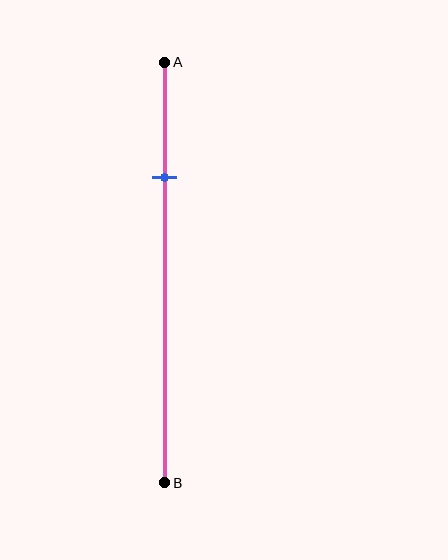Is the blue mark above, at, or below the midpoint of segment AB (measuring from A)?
The blue mark is above the midpoint of segment AB.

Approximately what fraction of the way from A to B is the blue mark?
The blue mark is approximately 25% of the way from A to B.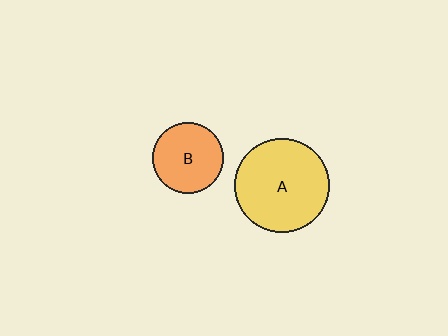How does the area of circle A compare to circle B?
Approximately 1.8 times.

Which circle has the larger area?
Circle A (yellow).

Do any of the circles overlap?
No, none of the circles overlap.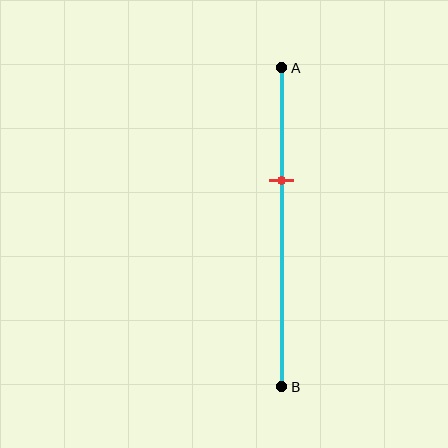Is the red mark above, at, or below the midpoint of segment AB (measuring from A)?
The red mark is above the midpoint of segment AB.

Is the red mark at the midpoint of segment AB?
No, the mark is at about 35% from A, not at the 50% midpoint.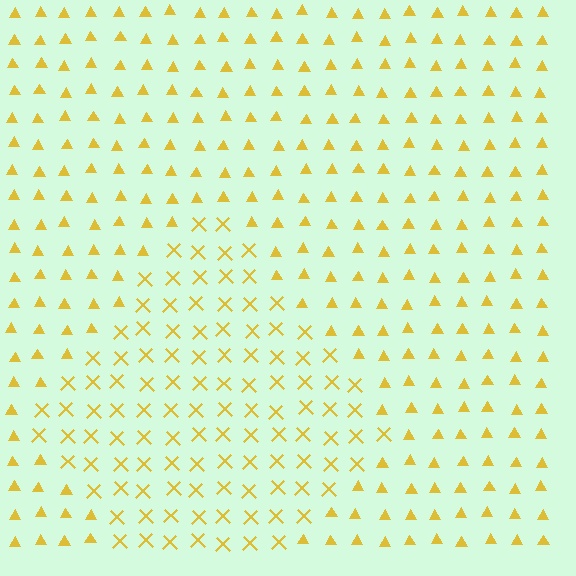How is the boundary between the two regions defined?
The boundary is defined by a change in element shape: X marks inside vs. triangles outside. All elements share the same color and spacing.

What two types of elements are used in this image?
The image uses X marks inside the diamond region and triangles outside it.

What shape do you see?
I see a diamond.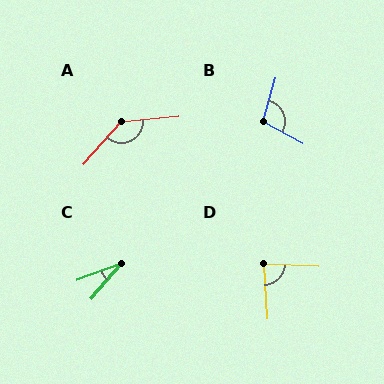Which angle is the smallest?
C, at approximately 29 degrees.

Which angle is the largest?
A, at approximately 136 degrees.